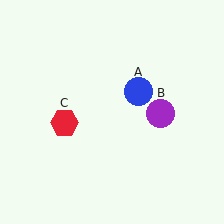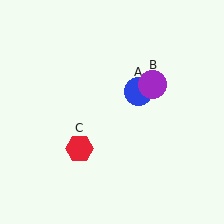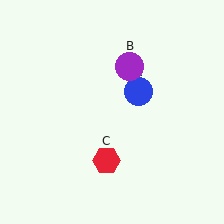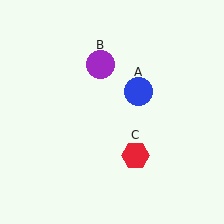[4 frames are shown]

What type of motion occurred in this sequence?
The purple circle (object B), red hexagon (object C) rotated counterclockwise around the center of the scene.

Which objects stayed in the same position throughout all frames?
Blue circle (object A) remained stationary.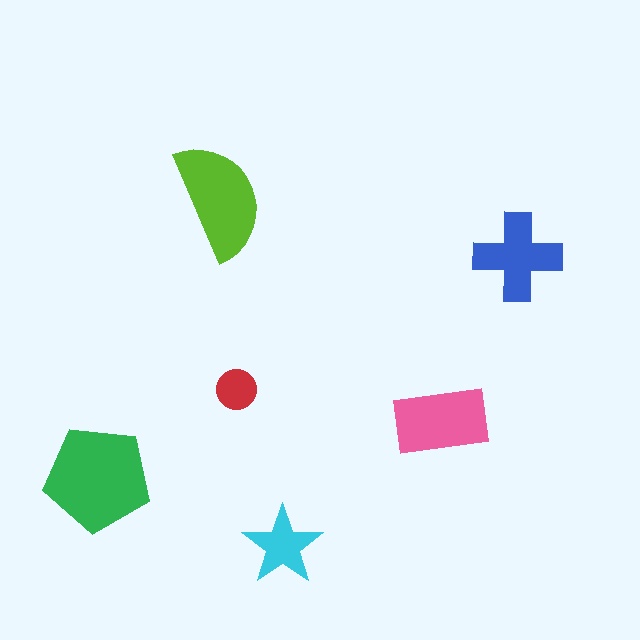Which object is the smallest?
The red circle.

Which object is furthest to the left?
The green pentagon is leftmost.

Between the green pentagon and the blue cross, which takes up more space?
The green pentagon.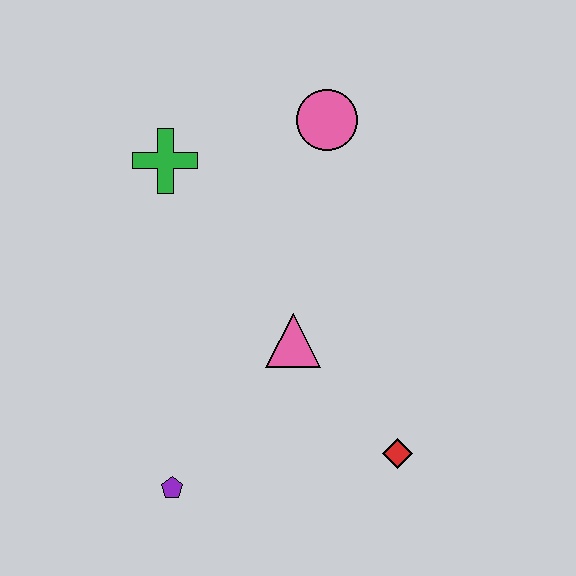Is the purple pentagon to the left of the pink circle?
Yes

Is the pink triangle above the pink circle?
No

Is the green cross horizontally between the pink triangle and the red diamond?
No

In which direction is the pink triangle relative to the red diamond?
The pink triangle is above the red diamond.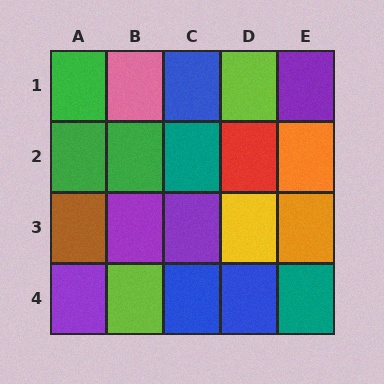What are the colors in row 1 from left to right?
Green, pink, blue, lime, purple.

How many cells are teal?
2 cells are teal.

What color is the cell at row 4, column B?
Lime.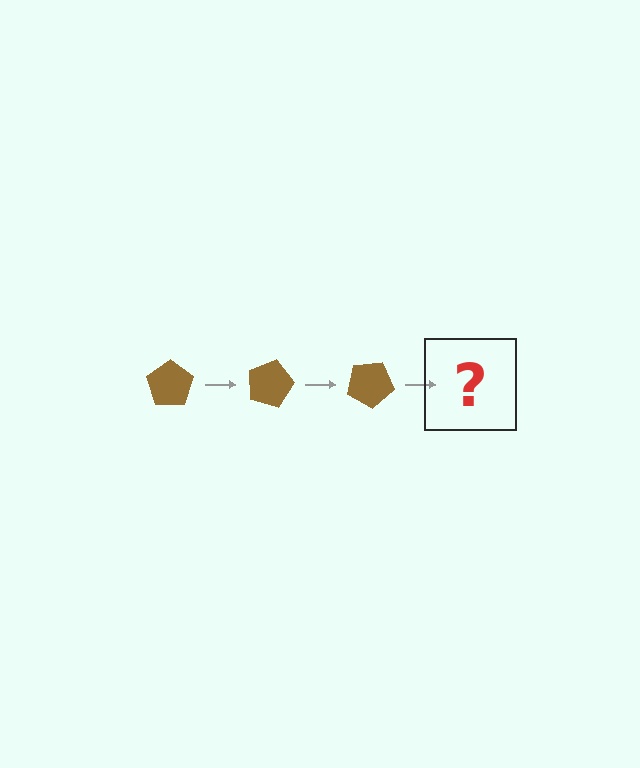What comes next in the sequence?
The next element should be a brown pentagon rotated 45 degrees.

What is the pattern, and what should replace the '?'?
The pattern is that the pentagon rotates 15 degrees each step. The '?' should be a brown pentagon rotated 45 degrees.